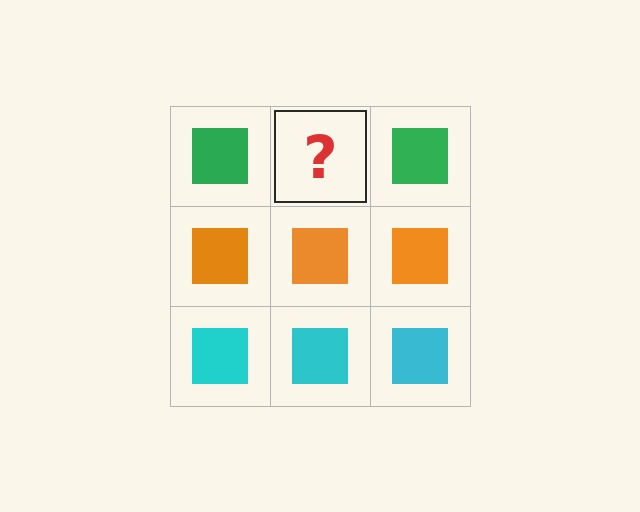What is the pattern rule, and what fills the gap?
The rule is that each row has a consistent color. The gap should be filled with a green square.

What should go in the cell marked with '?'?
The missing cell should contain a green square.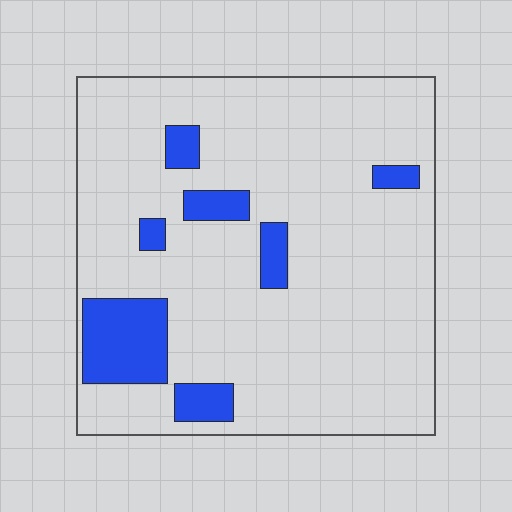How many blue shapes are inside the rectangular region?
7.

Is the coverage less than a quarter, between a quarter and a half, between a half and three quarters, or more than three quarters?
Less than a quarter.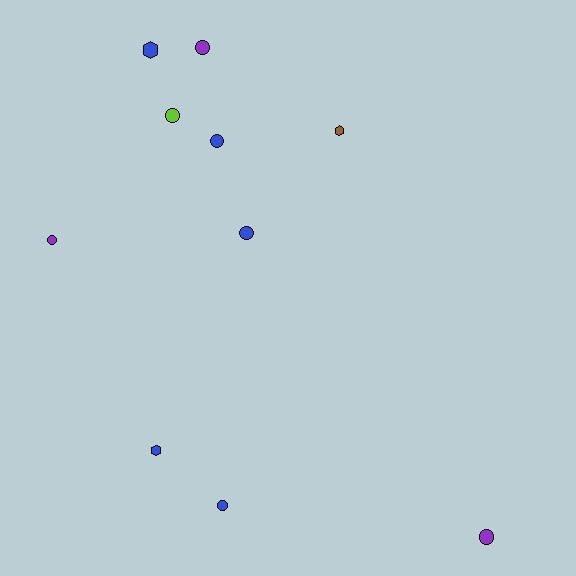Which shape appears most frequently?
Circle, with 7 objects.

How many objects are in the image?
There are 10 objects.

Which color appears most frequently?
Blue, with 5 objects.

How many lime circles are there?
There is 1 lime circle.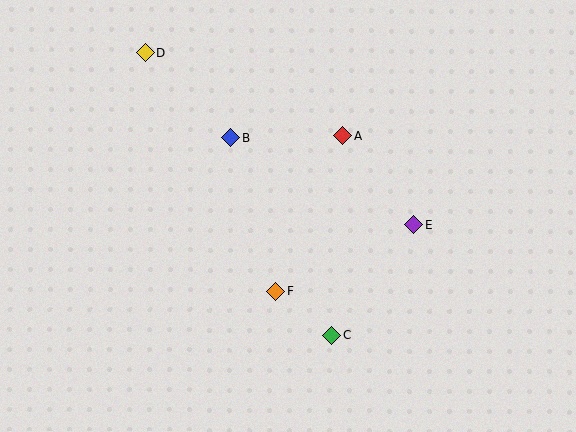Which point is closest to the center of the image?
Point F at (275, 291) is closest to the center.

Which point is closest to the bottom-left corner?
Point F is closest to the bottom-left corner.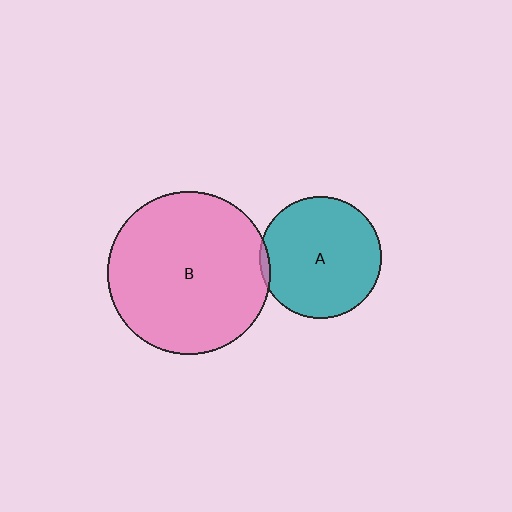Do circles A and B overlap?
Yes.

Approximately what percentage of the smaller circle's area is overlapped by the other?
Approximately 5%.